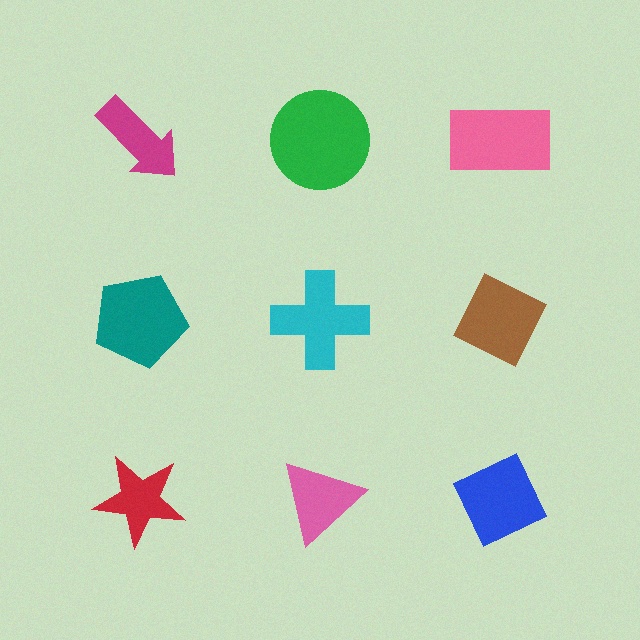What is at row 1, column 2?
A green circle.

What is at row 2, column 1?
A teal pentagon.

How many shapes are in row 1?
3 shapes.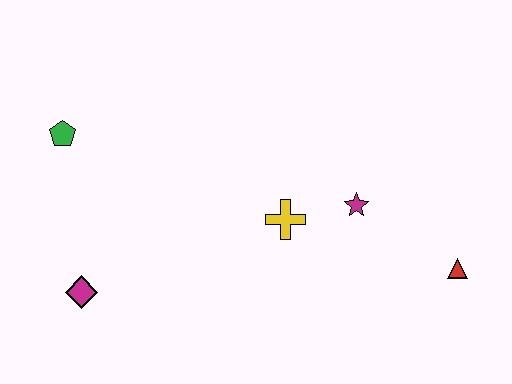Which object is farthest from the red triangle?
The green pentagon is farthest from the red triangle.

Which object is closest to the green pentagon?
The magenta diamond is closest to the green pentagon.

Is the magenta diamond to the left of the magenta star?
Yes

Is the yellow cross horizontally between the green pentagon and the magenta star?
Yes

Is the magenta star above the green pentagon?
No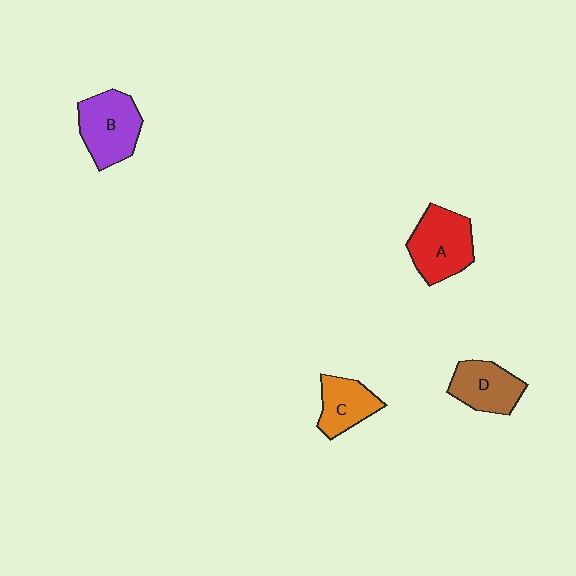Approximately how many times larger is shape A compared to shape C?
Approximately 1.4 times.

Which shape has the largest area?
Shape A (red).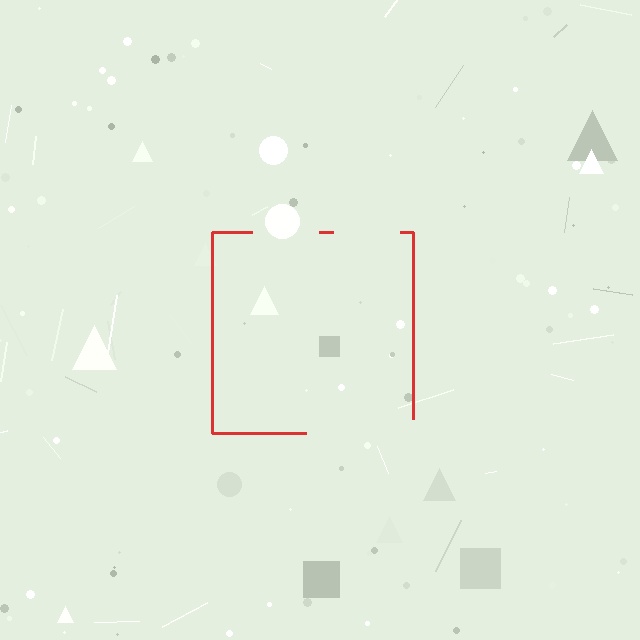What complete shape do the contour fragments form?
The contour fragments form a square.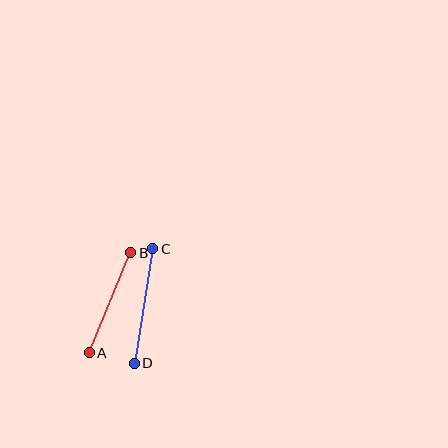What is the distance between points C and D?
The distance is approximately 116 pixels.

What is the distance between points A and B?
The distance is approximately 108 pixels.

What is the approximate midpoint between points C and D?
The midpoint is at approximately (144, 306) pixels.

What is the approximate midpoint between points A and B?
The midpoint is at approximately (110, 303) pixels.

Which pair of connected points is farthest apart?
Points C and D are farthest apart.